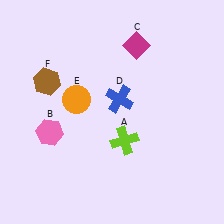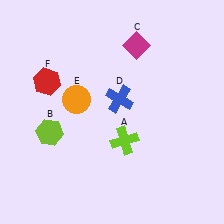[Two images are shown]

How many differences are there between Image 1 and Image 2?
There are 2 differences between the two images.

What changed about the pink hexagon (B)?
In Image 1, B is pink. In Image 2, it changed to lime.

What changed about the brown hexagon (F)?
In Image 1, F is brown. In Image 2, it changed to red.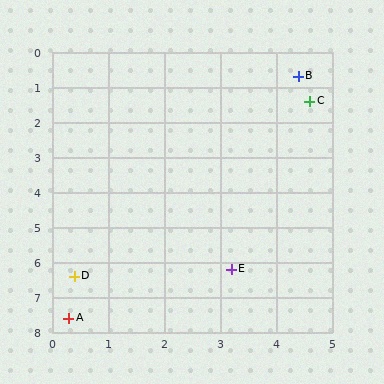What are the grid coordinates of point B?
Point B is at approximately (4.4, 0.7).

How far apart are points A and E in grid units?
Points A and E are about 3.2 grid units apart.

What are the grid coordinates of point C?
Point C is at approximately (4.6, 1.4).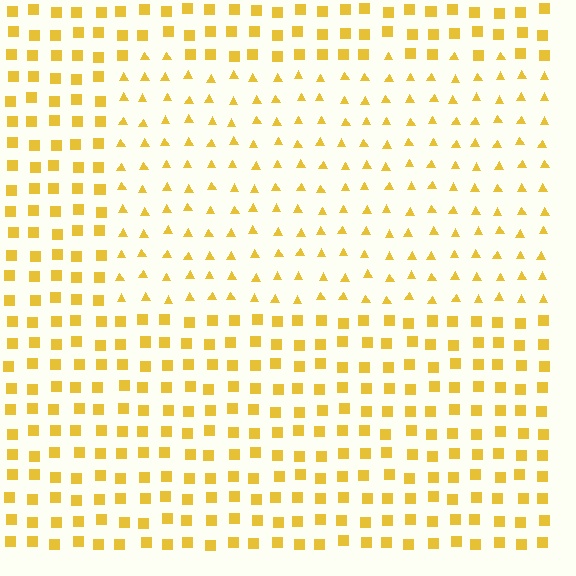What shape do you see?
I see a rectangle.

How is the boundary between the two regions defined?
The boundary is defined by a change in element shape: triangles inside vs. squares outside. All elements share the same color and spacing.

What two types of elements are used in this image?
The image uses triangles inside the rectangle region and squares outside it.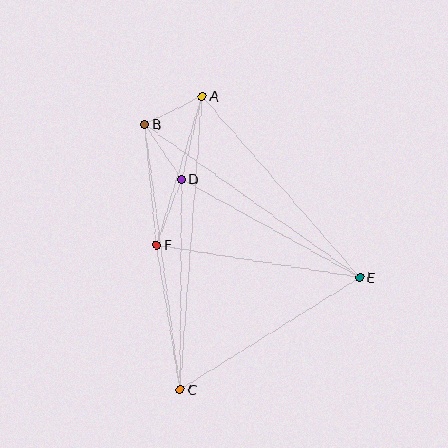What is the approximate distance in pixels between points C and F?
The distance between C and F is approximately 146 pixels.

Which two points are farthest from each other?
Points A and C are farthest from each other.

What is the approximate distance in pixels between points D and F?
The distance between D and F is approximately 70 pixels.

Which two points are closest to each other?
Points A and B are closest to each other.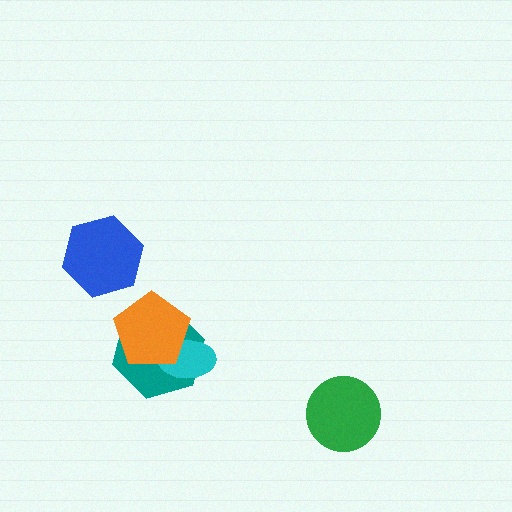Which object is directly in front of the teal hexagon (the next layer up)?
The cyan ellipse is directly in front of the teal hexagon.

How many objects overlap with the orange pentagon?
2 objects overlap with the orange pentagon.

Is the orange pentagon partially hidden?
No, no other shape covers it.